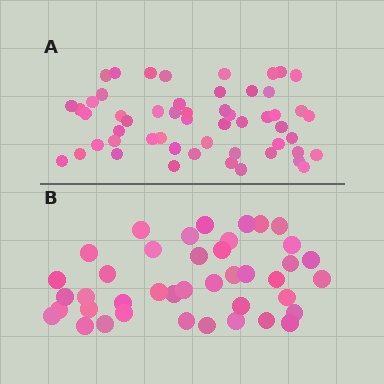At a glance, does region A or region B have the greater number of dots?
Region A (the top region) has more dots.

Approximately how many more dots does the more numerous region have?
Region A has approximately 15 more dots than region B.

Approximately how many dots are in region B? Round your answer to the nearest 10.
About 40 dots. (The exact count is 41, which rounds to 40.)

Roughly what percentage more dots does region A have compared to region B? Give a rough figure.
About 30% more.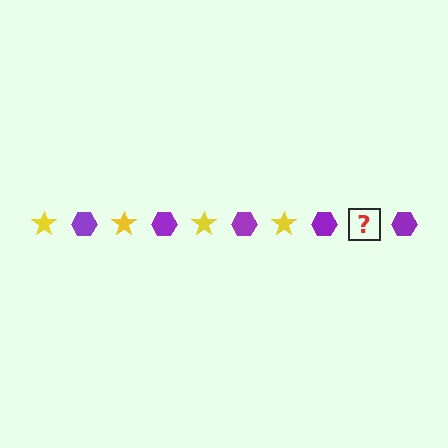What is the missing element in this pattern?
The missing element is a yellow star.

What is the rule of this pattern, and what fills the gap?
The rule is that the pattern alternates between yellow star and purple hexagon. The gap should be filled with a yellow star.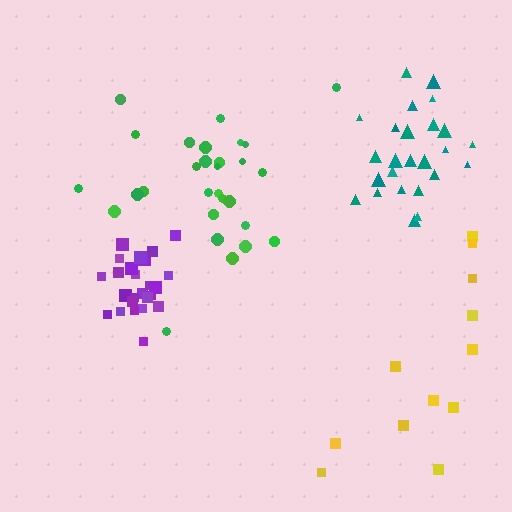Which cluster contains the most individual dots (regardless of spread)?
Green (30).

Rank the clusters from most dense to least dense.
purple, teal, green, yellow.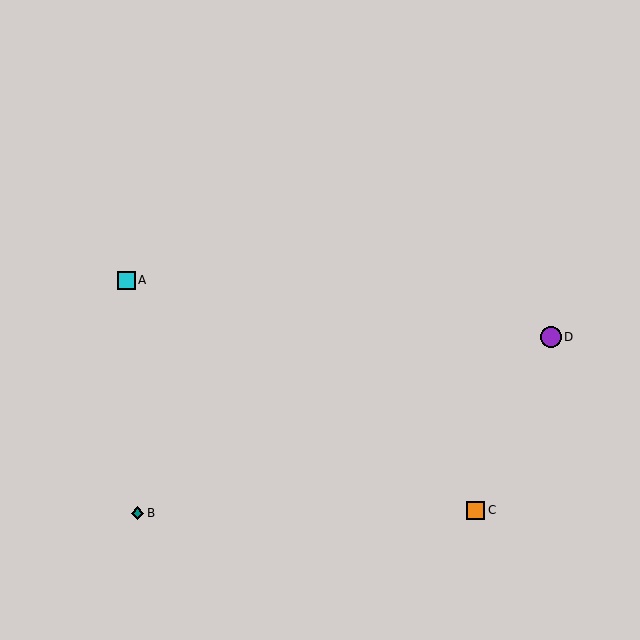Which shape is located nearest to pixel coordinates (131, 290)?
The cyan square (labeled A) at (126, 280) is nearest to that location.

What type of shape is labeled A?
Shape A is a cyan square.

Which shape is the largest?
The purple circle (labeled D) is the largest.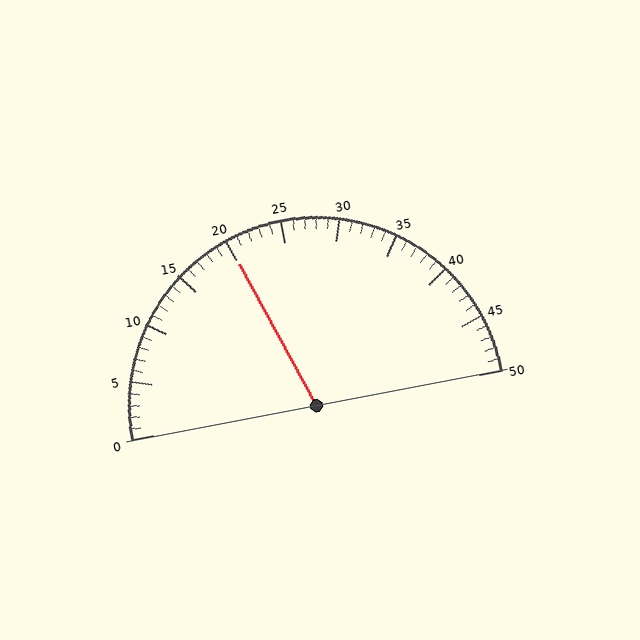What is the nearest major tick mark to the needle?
The nearest major tick mark is 20.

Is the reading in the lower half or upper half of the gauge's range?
The reading is in the lower half of the range (0 to 50).